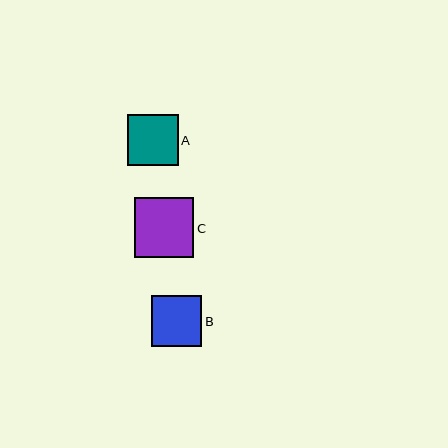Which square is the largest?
Square C is the largest with a size of approximately 59 pixels.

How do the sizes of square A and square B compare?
Square A and square B are approximately the same size.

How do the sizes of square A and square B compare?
Square A and square B are approximately the same size.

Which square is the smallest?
Square B is the smallest with a size of approximately 50 pixels.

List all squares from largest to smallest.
From largest to smallest: C, A, B.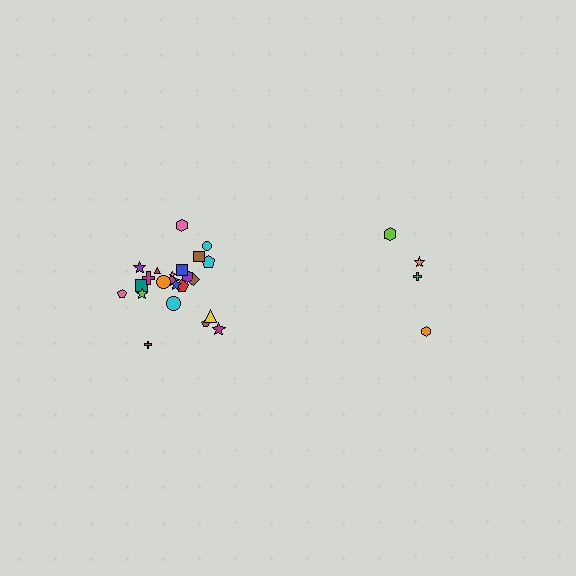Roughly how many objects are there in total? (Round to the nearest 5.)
Roughly 30 objects in total.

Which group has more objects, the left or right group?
The left group.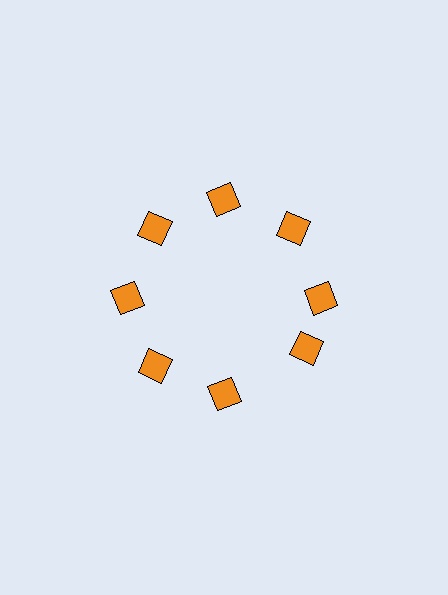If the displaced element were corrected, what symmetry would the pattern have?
It would have 8-fold rotational symmetry — the pattern would map onto itself every 45 degrees.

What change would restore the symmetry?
The symmetry would be restored by rotating it back into even spacing with its neighbors so that all 8 squares sit at equal angles and equal distance from the center.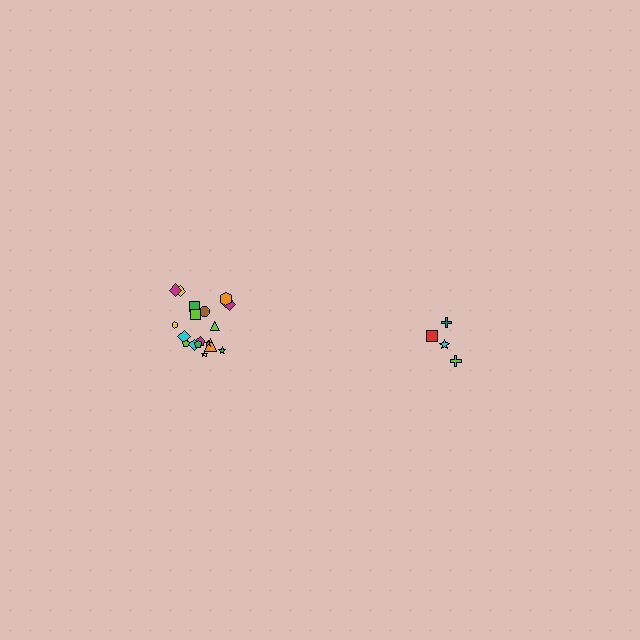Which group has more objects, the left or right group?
The left group.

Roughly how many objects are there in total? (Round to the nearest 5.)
Roughly 20 objects in total.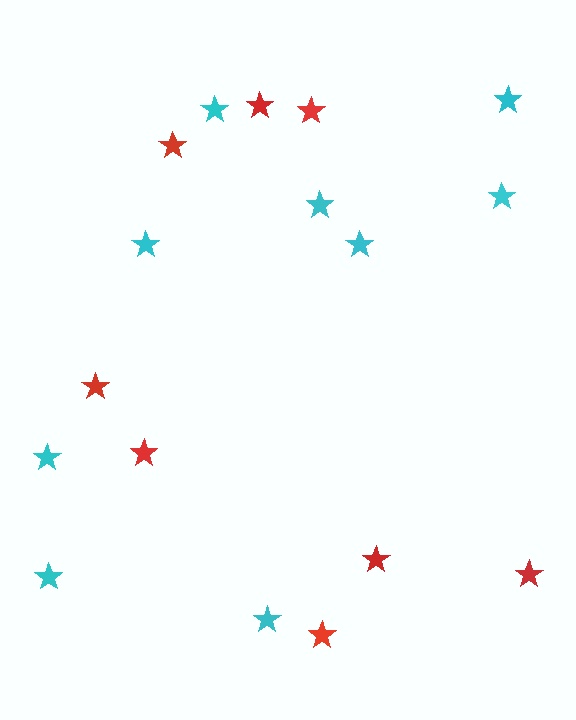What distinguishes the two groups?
There are 2 groups: one group of red stars (8) and one group of cyan stars (9).